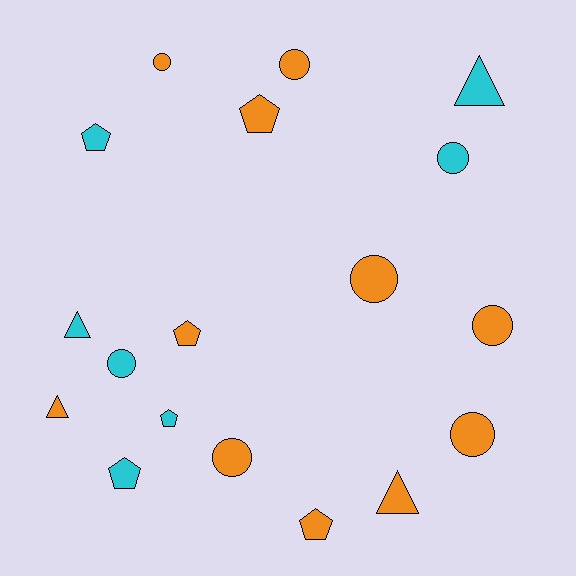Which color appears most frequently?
Orange, with 11 objects.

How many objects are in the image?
There are 18 objects.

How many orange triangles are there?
There are 2 orange triangles.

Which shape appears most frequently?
Circle, with 8 objects.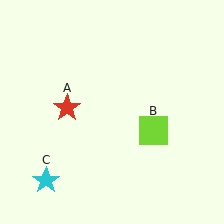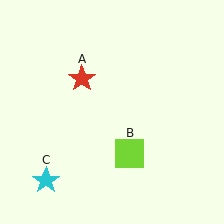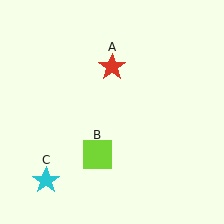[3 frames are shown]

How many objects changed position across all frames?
2 objects changed position: red star (object A), lime square (object B).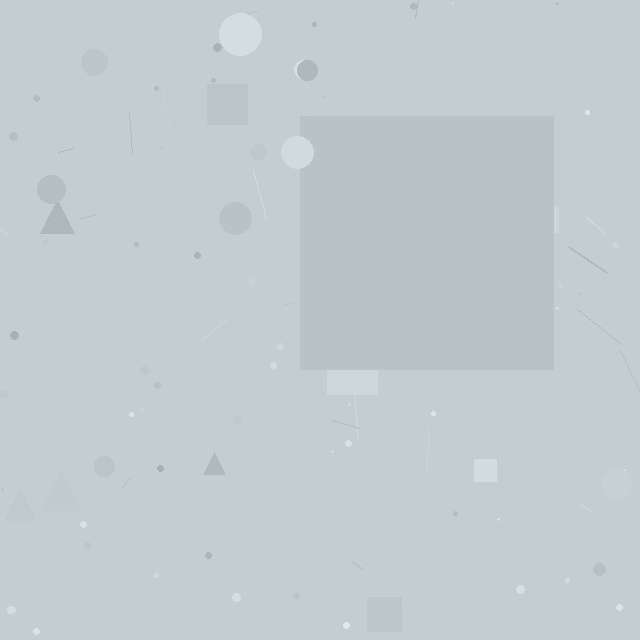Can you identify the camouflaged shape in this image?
The camouflaged shape is a square.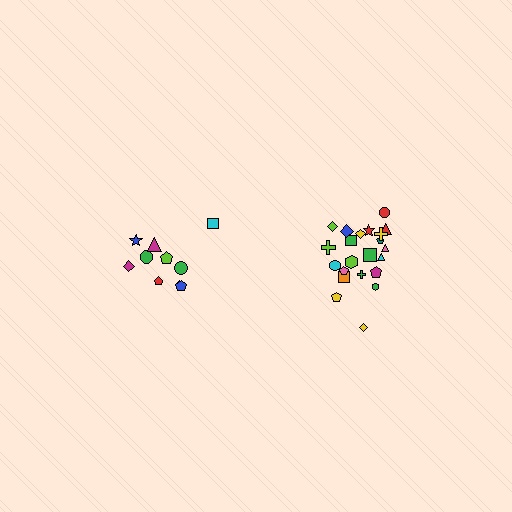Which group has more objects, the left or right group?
The right group.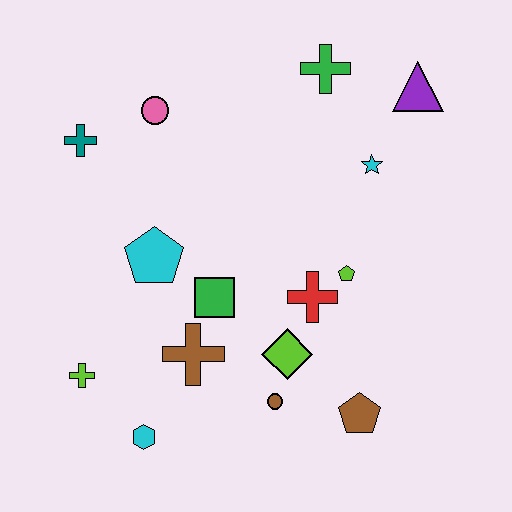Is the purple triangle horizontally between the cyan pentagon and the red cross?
No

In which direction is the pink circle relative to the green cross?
The pink circle is to the left of the green cross.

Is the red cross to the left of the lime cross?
No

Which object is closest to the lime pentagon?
The red cross is closest to the lime pentagon.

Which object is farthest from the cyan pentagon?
The purple triangle is farthest from the cyan pentagon.